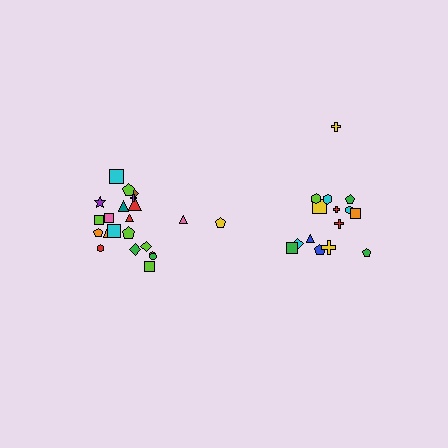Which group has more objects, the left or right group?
The left group.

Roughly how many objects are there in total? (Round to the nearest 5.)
Roughly 35 objects in total.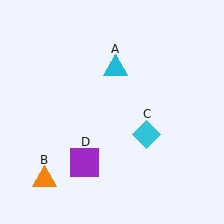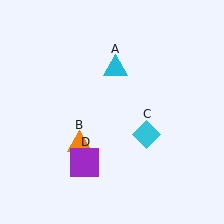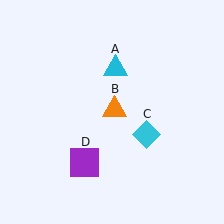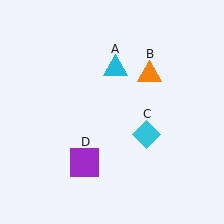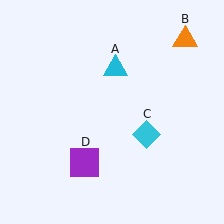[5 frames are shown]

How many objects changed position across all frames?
1 object changed position: orange triangle (object B).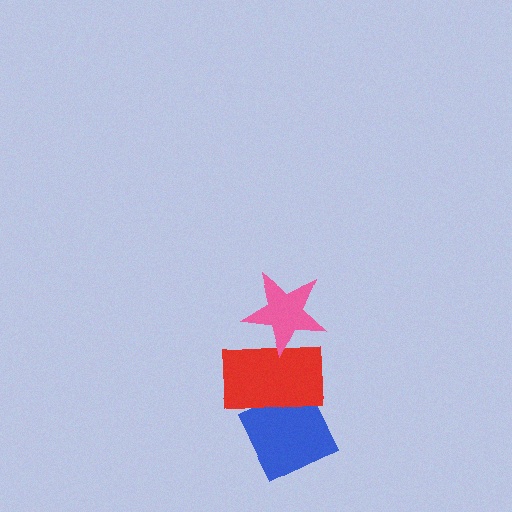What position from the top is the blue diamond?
The blue diamond is 3rd from the top.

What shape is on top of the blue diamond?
The red rectangle is on top of the blue diamond.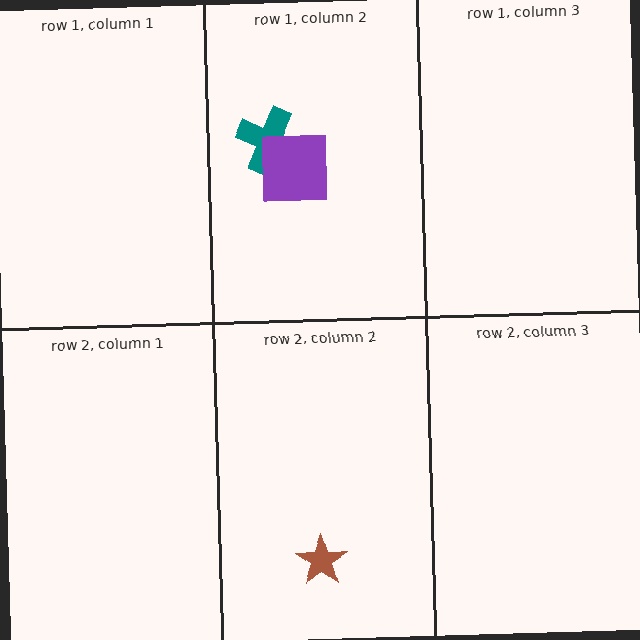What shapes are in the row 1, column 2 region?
The teal cross, the purple square.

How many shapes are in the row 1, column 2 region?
2.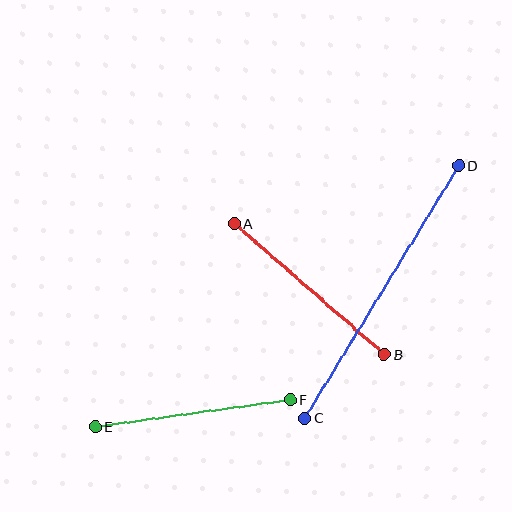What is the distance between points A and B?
The distance is approximately 199 pixels.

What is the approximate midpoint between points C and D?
The midpoint is at approximately (382, 292) pixels.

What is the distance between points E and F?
The distance is approximately 197 pixels.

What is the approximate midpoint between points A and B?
The midpoint is at approximately (309, 289) pixels.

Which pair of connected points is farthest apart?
Points C and D are farthest apart.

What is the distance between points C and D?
The distance is approximately 296 pixels.